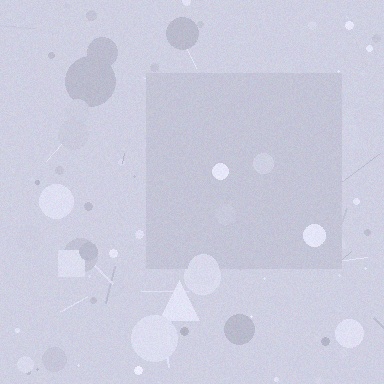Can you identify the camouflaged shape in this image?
The camouflaged shape is a square.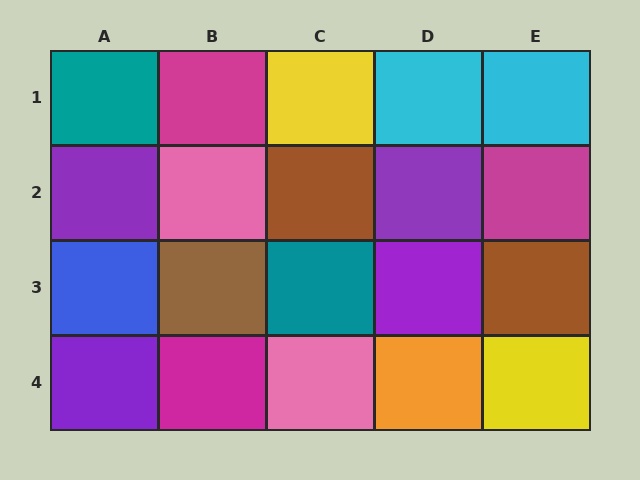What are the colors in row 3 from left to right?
Blue, brown, teal, purple, brown.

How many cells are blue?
1 cell is blue.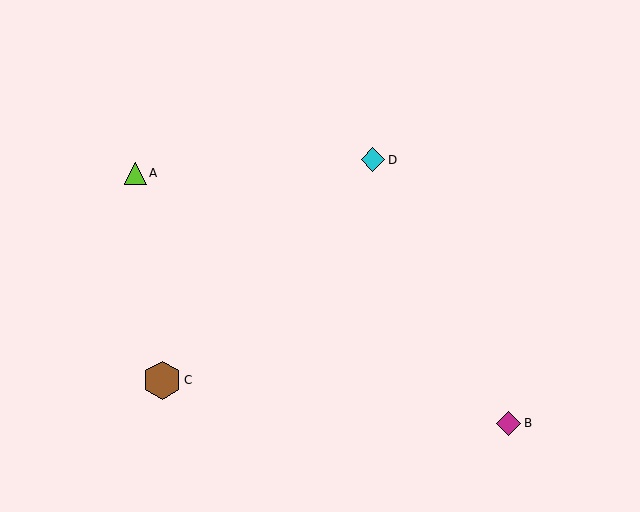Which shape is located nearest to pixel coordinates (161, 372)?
The brown hexagon (labeled C) at (162, 380) is nearest to that location.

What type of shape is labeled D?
Shape D is a cyan diamond.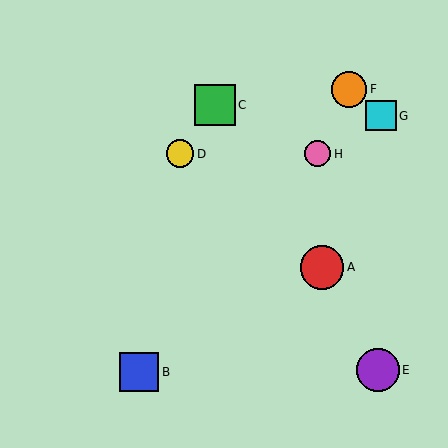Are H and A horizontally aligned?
No, H is at y≈154 and A is at y≈267.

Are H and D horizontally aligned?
Yes, both are at y≈154.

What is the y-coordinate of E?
Object E is at y≈370.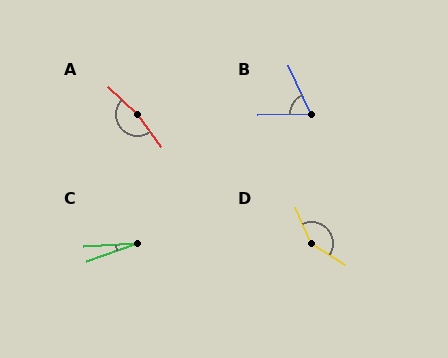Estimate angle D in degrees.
Approximately 145 degrees.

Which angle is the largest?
A, at approximately 169 degrees.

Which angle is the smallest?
C, at approximately 16 degrees.